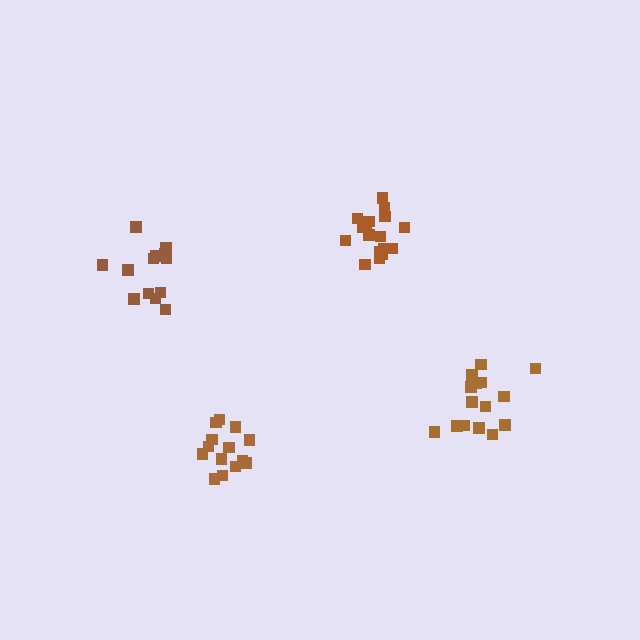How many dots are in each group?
Group 1: 18 dots, Group 2: 14 dots, Group 3: 15 dots, Group 4: 13 dots (60 total).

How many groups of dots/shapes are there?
There are 4 groups.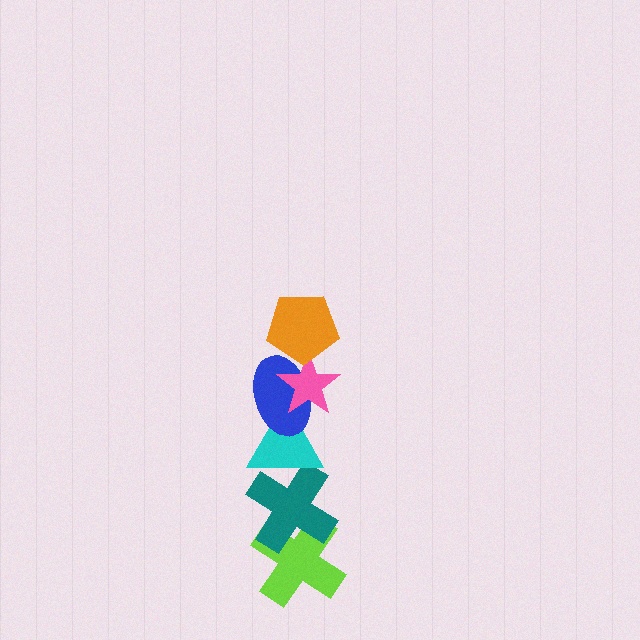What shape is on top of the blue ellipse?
The pink star is on top of the blue ellipse.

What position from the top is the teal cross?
The teal cross is 5th from the top.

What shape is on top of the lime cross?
The teal cross is on top of the lime cross.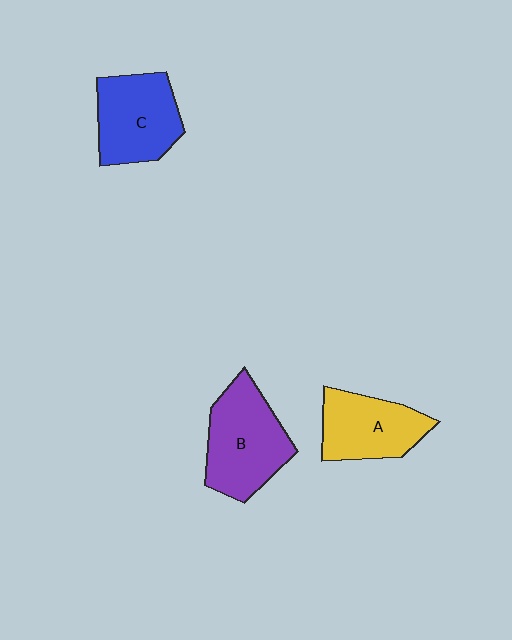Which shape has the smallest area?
Shape A (yellow).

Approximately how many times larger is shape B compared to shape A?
Approximately 1.2 times.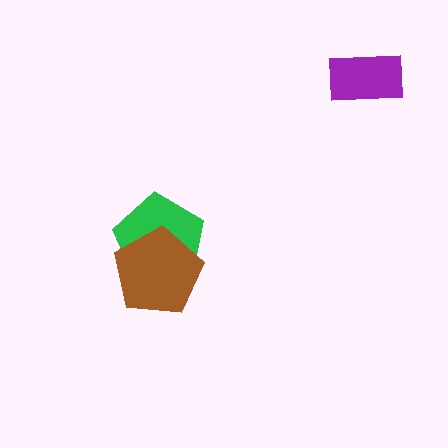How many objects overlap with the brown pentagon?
1 object overlaps with the brown pentagon.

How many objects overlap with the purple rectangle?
0 objects overlap with the purple rectangle.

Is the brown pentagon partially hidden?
No, no other shape covers it.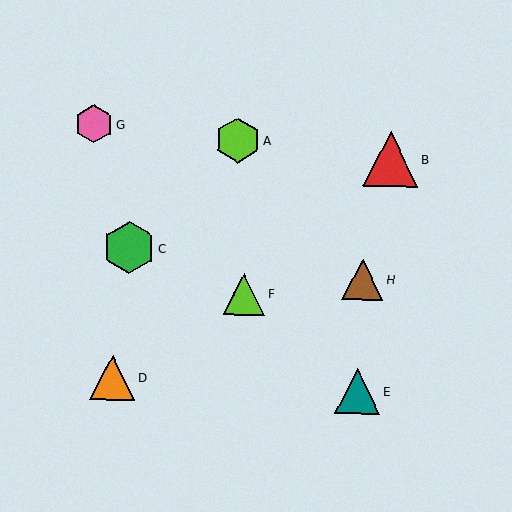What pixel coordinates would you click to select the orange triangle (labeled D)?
Click at (112, 378) to select the orange triangle D.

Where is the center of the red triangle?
The center of the red triangle is at (390, 159).